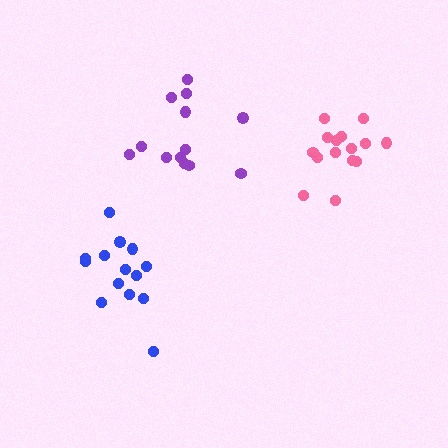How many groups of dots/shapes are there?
There are 3 groups.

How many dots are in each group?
Group 1: 15 dots, Group 2: 13 dots, Group 3: 14 dots (42 total).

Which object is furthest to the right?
The pink cluster is rightmost.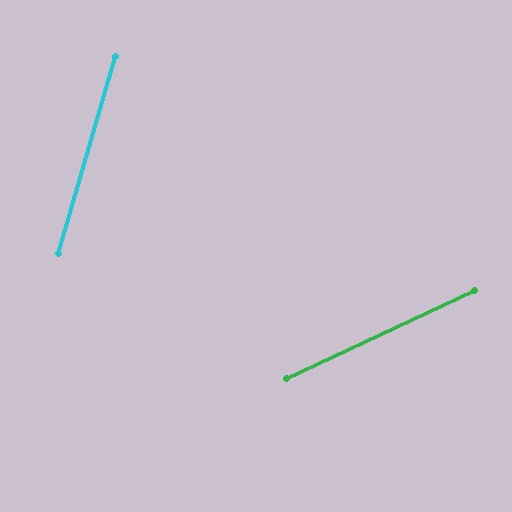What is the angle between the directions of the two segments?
Approximately 49 degrees.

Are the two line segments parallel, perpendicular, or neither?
Neither parallel nor perpendicular — they differ by about 49°.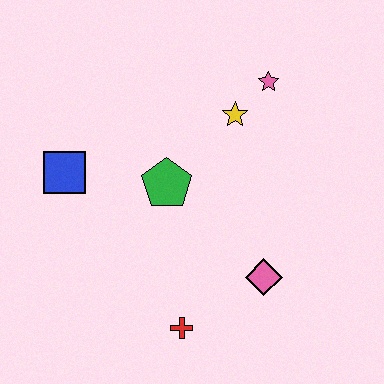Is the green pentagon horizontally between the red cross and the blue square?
Yes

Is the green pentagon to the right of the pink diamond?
No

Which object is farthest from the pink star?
The red cross is farthest from the pink star.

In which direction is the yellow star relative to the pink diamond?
The yellow star is above the pink diamond.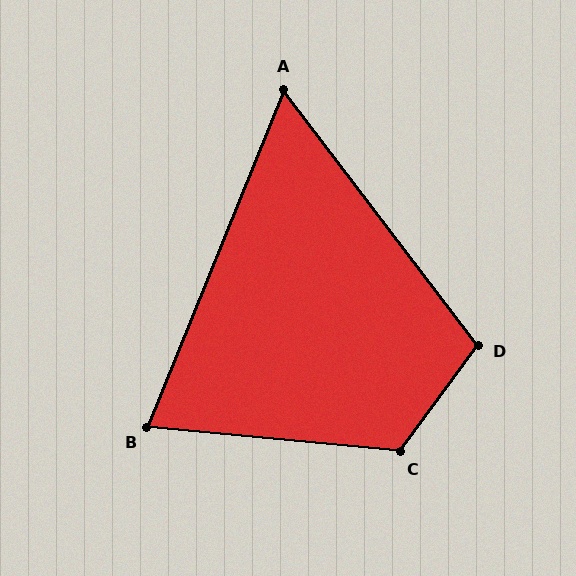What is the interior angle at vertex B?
Approximately 73 degrees (acute).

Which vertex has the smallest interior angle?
A, at approximately 59 degrees.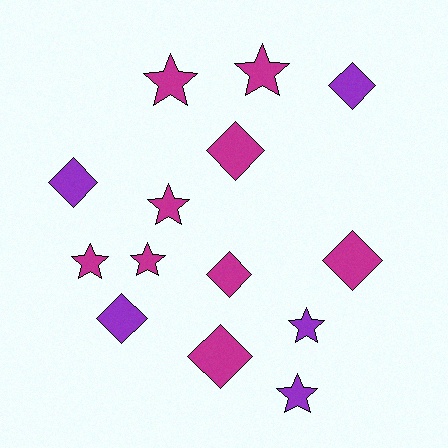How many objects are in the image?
There are 14 objects.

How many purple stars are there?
There are 2 purple stars.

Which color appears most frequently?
Magenta, with 9 objects.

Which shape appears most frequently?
Diamond, with 7 objects.